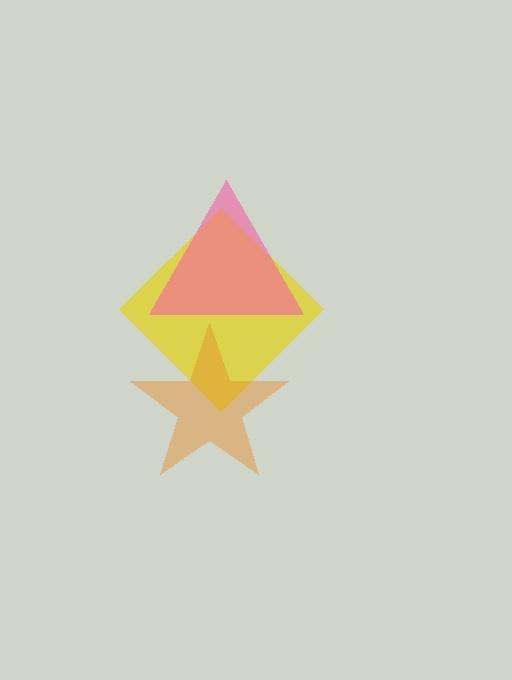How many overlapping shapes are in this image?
There are 3 overlapping shapes in the image.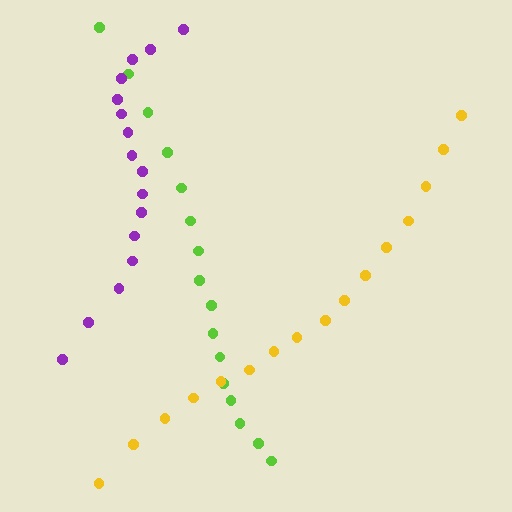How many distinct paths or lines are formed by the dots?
There are 3 distinct paths.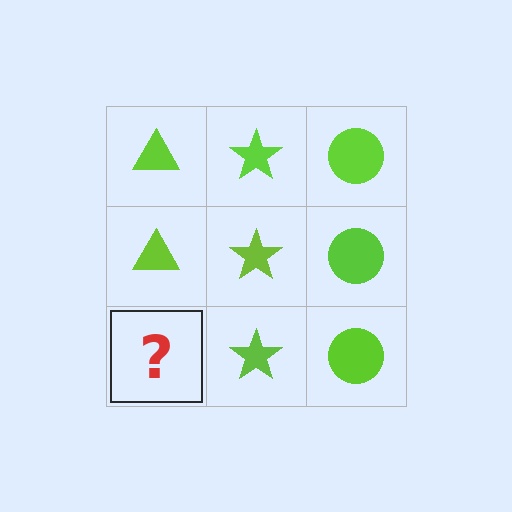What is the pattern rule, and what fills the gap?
The rule is that each column has a consistent shape. The gap should be filled with a lime triangle.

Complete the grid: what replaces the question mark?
The question mark should be replaced with a lime triangle.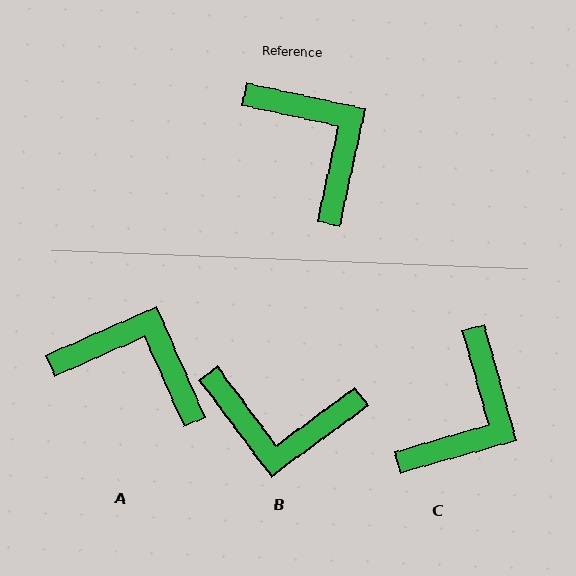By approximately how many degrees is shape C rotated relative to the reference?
Approximately 62 degrees clockwise.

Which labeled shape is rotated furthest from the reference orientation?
B, about 132 degrees away.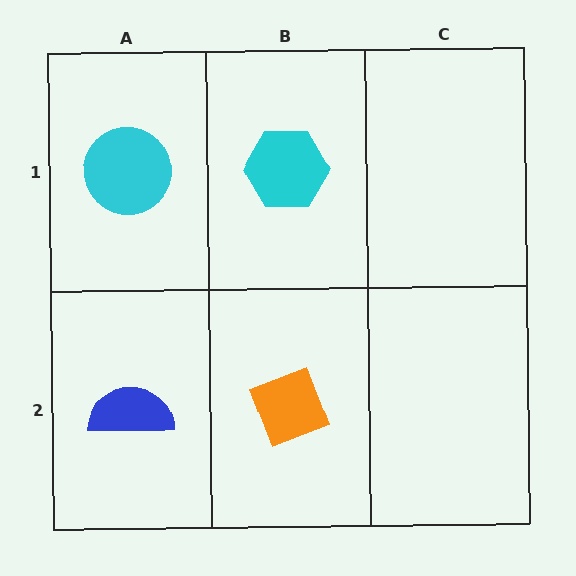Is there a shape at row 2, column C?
No, that cell is empty.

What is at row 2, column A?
A blue semicircle.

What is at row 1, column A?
A cyan circle.